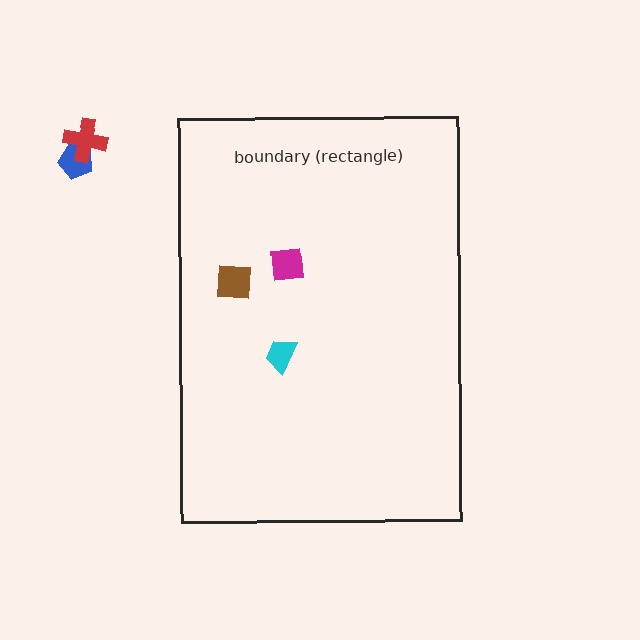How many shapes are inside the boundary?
3 inside, 2 outside.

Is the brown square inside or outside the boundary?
Inside.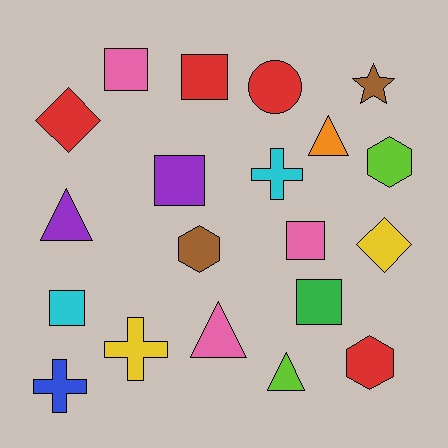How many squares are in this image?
There are 6 squares.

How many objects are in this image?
There are 20 objects.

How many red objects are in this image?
There are 4 red objects.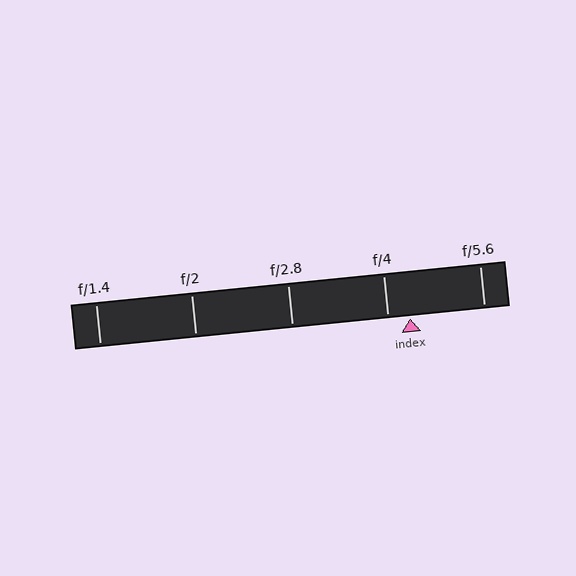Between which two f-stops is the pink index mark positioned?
The index mark is between f/4 and f/5.6.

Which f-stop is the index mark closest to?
The index mark is closest to f/4.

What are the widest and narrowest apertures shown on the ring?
The widest aperture shown is f/1.4 and the narrowest is f/5.6.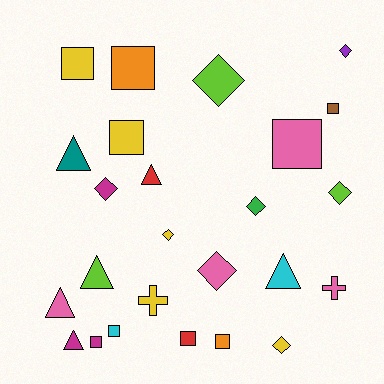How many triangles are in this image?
There are 6 triangles.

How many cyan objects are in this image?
There are 2 cyan objects.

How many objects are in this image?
There are 25 objects.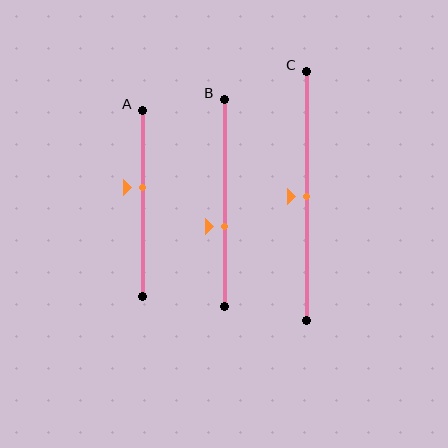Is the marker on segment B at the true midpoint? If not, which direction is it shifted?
No, the marker on segment B is shifted downward by about 11% of the segment length.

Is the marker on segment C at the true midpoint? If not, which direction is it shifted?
Yes, the marker on segment C is at the true midpoint.